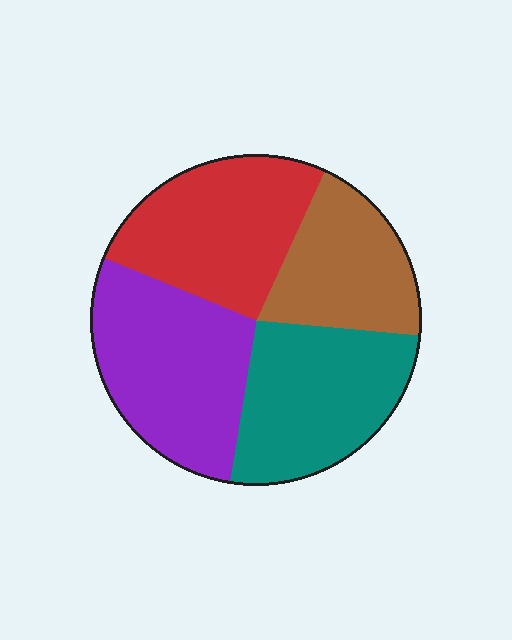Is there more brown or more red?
Red.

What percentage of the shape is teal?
Teal takes up about one quarter (1/4) of the shape.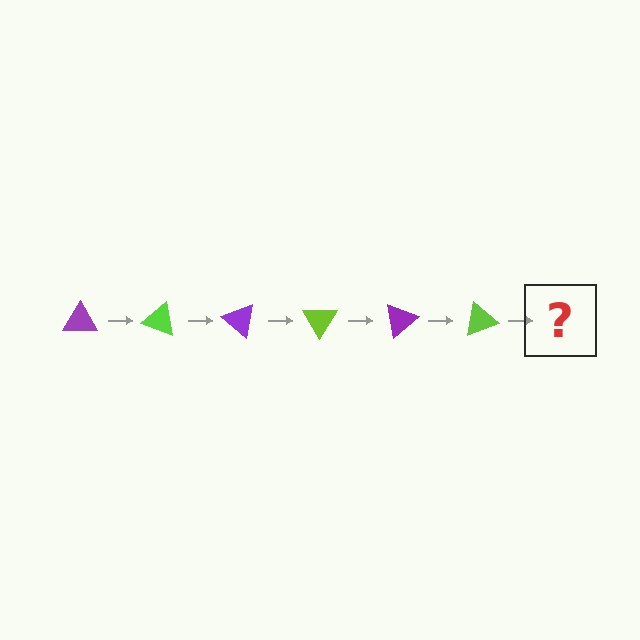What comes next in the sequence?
The next element should be a purple triangle, rotated 120 degrees from the start.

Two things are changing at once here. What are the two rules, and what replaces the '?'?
The two rules are that it rotates 20 degrees each step and the color cycles through purple and lime. The '?' should be a purple triangle, rotated 120 degrees from the start.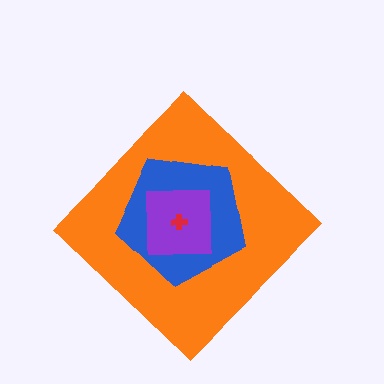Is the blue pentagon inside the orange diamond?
Yes.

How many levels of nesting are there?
4.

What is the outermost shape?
The orange diamond.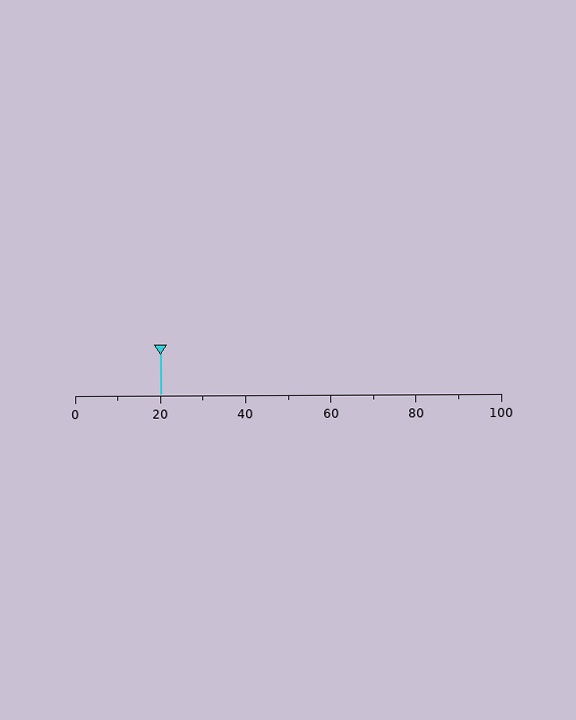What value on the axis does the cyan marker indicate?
The marker indicates approximately 20.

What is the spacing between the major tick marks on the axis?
The major ticks are spaced 20 apart.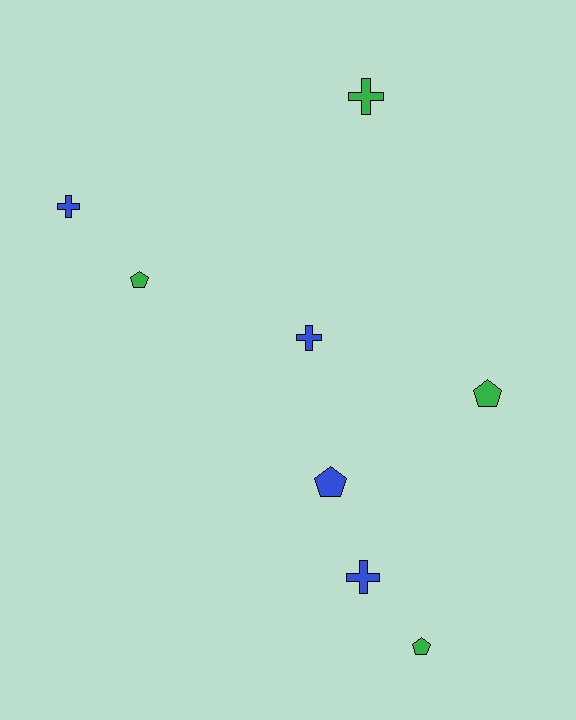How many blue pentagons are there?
There is 1 blue pentagon.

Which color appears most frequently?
Green, with 4 objects.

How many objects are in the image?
There are 8 objects.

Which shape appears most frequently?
Cross, with 4 objects.